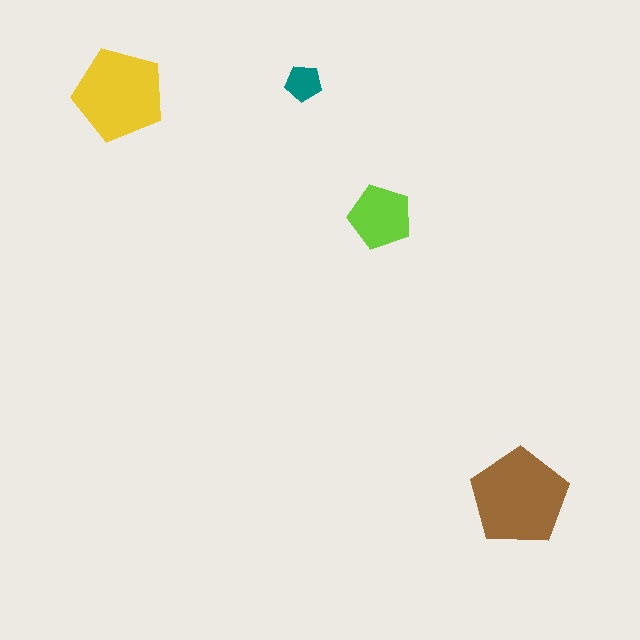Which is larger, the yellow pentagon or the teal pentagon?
The yellow one.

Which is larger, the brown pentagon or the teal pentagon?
The brown one.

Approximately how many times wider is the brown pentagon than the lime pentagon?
About 1.5 times wider.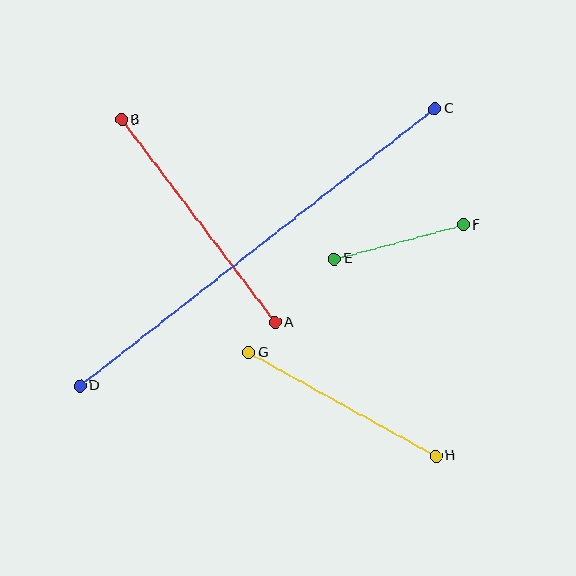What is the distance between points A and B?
The distance is approximately 254 pixels.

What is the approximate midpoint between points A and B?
The midpoint is at approximately (198, 221) pixels.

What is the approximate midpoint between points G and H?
The midpoint is at approximately (343, 404) pixels.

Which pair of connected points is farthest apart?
Points C and D are farthest apart.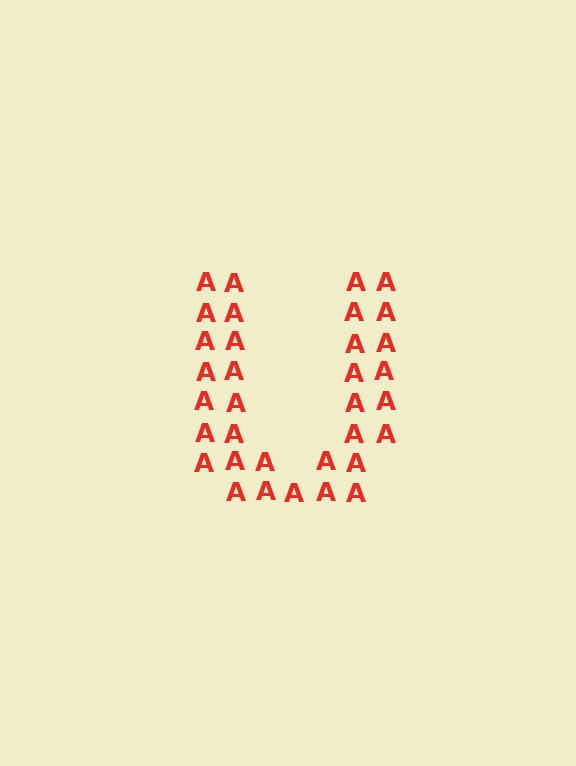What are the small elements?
The small elements are letter A's.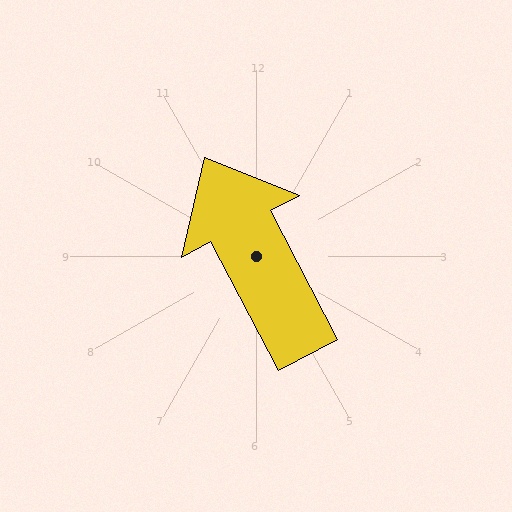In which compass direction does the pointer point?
Northwest.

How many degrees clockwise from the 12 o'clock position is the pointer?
Approximately 332 degrees.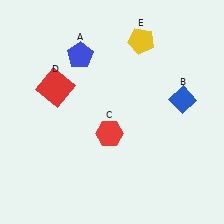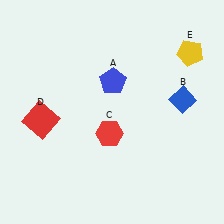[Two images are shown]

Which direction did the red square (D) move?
The red square (D) moved down.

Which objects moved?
The objects that moved are: the blue pentagon (A), the red square (D), the yellow pentagon (E).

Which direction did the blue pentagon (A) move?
The blue pentagon (A) moved right.